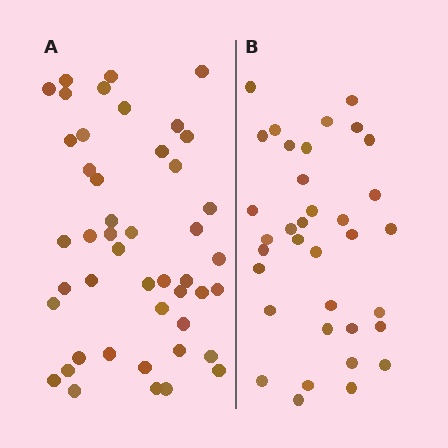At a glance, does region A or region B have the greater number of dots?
Region A (the left region) has more dots.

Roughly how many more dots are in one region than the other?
Region A has roughly 12 or so more dots than region B.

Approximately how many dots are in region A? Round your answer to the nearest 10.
About 50 dots. (The exact count is 46, which rounds to 50.)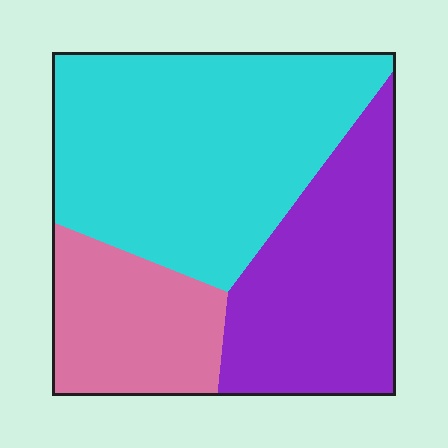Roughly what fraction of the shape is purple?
Purple covers around 30% of the shape.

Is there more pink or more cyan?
Cyan.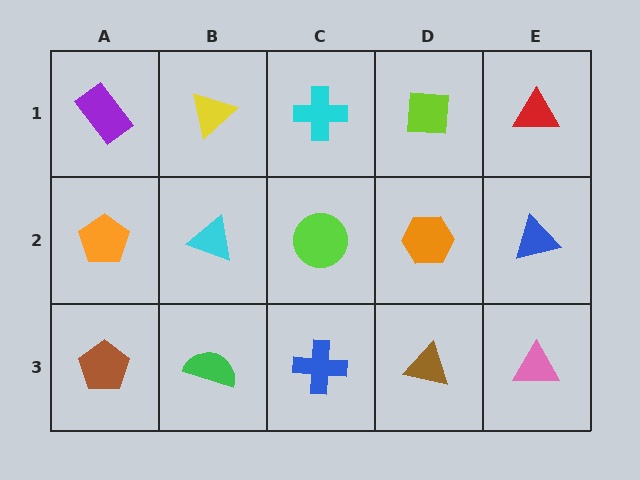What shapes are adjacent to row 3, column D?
An orange hexagon (row 2, column D), a blue cross (row 3, column C), a pink triangle (row 3, column E).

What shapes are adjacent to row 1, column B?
A cyan triangle (row 2, column B), a purple rectangle (row 1, column A), a cyan cross (row 1, column C).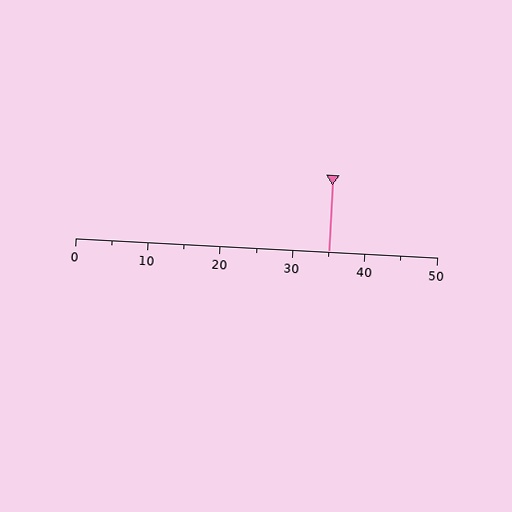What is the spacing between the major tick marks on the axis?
The major ticks are spaced 10 apart.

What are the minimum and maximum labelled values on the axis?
The axis runs from 0 to 50.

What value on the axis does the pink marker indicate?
The marker indicates approximately 35.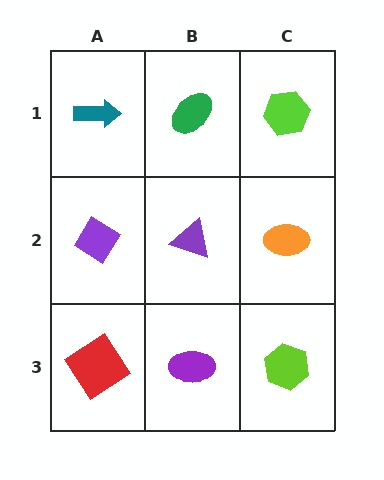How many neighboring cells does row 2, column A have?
3.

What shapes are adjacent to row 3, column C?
An orange ellipse (row 2, column C), a purple ellipse (row 3, column B).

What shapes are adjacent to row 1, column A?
A purple diamond (row 2, column A), a green ellipse (row 1, column B).